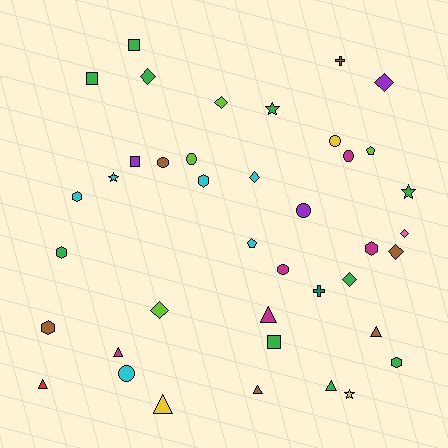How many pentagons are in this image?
There are 2 pentagons.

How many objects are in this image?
There are 40 objects.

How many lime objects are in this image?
There are 4 lime objects.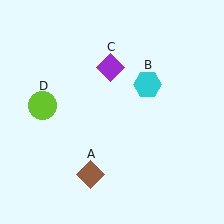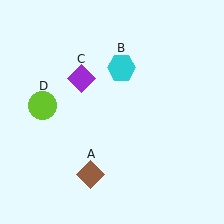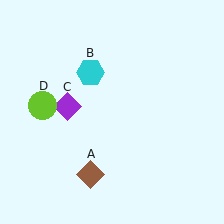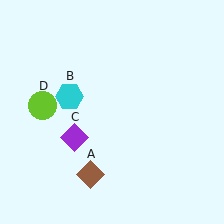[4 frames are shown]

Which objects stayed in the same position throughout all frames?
Brown diamond (object A) and lime circle (object D) remained stationary.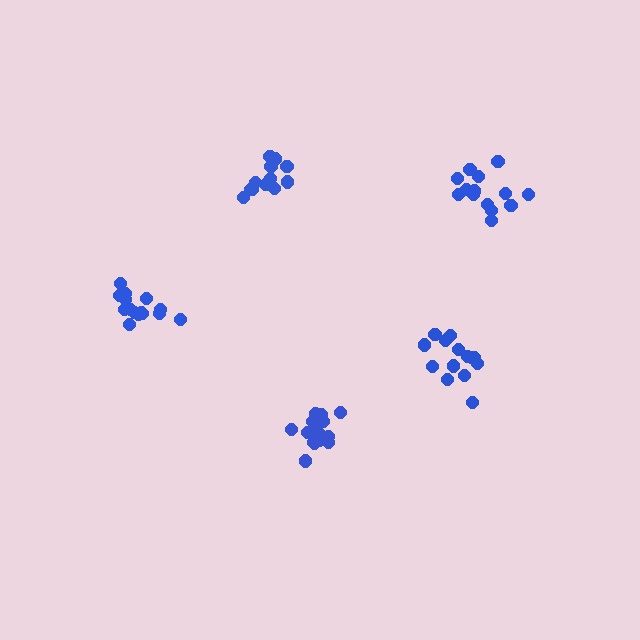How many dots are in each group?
Group 1: 14 dots, Group 2: 12 dots, Group 3: 15 dots, Group 4: 14 dots, Group 5: 16 dots (71 total).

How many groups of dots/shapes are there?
There are 5 groups.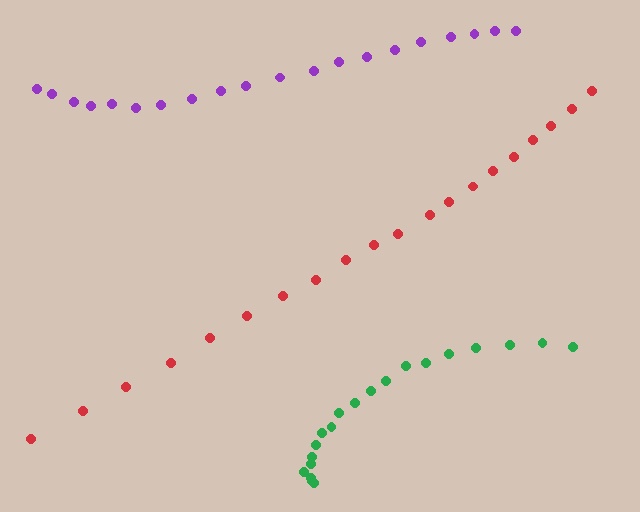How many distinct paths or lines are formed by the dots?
There are 3 distinct paths.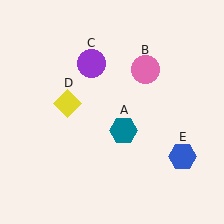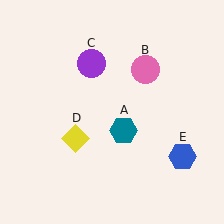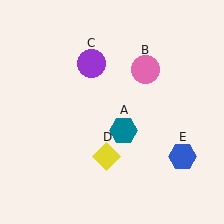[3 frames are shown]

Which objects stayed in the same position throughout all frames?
Teal hexagon (object A) and pink circle (object B) and purple circle (object C) and blue hexagon (object E) remained stationary.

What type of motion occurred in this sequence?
The yellow diamond (object D) rotated counterclockwise around the center of the scene.